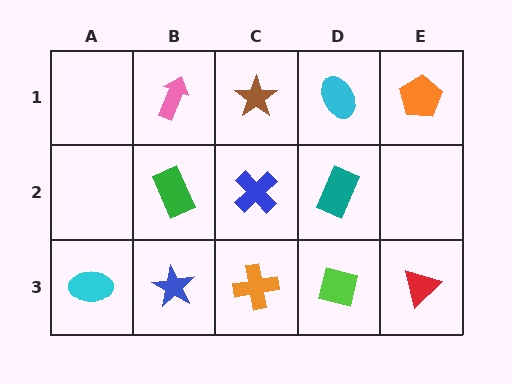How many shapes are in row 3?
5 shapes.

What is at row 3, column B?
A blue star.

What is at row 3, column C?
An orange cross.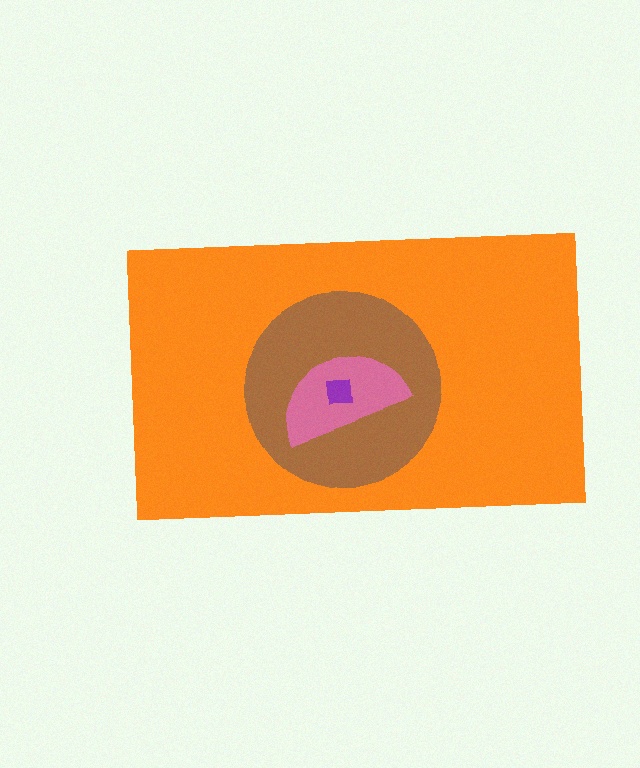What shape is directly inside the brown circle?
The pink semicircle.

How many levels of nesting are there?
4.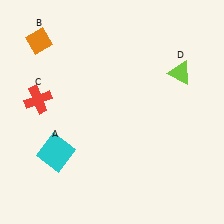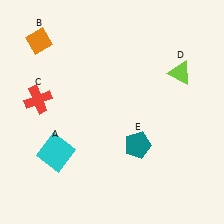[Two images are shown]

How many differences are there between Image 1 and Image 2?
There is 1 difference between the two images.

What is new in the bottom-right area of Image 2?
A teal pentagon (E) was added in the bottom-right area of Image 2.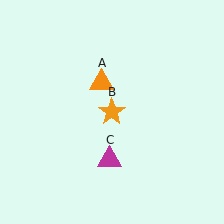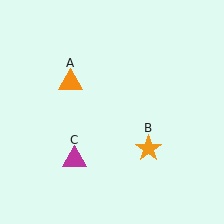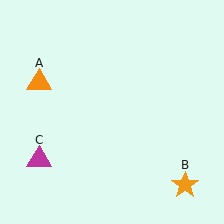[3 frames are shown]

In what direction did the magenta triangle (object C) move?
The magenta triangle (object C) moved left.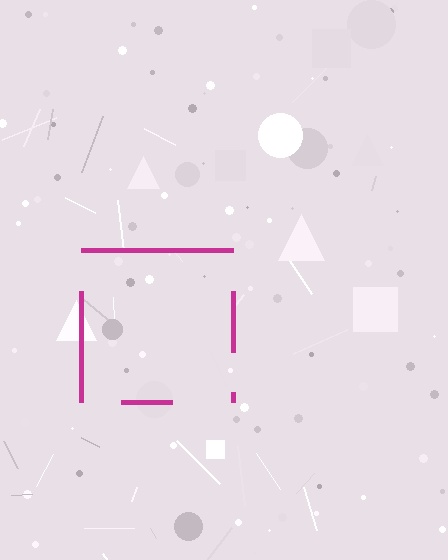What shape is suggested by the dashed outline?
The dashed outline suggests a square.